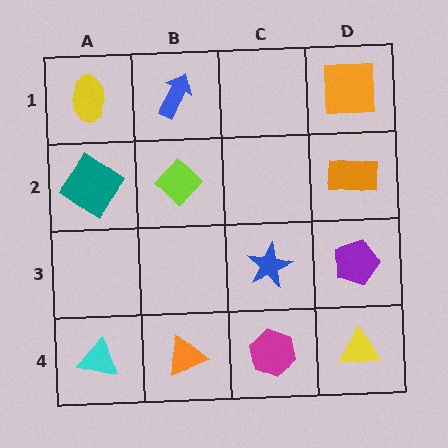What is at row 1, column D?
An orange square.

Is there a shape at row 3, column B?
No, that cell is empty.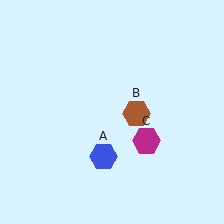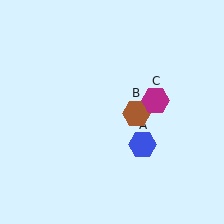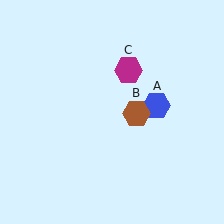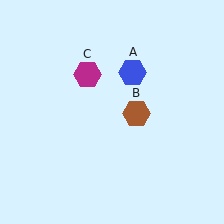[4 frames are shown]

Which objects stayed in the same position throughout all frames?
Brown hexagon (object B) remained stationary.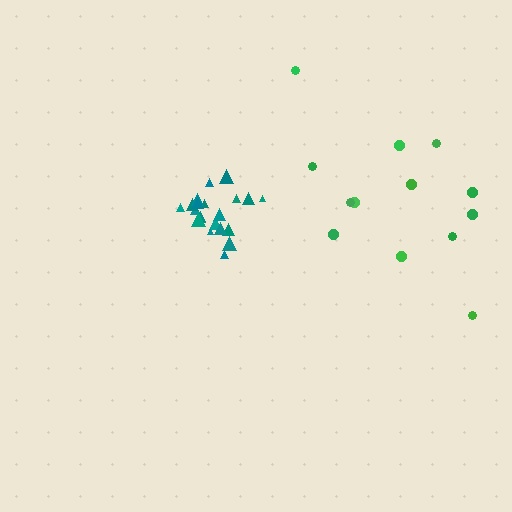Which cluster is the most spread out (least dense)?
Green.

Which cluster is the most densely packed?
Teal.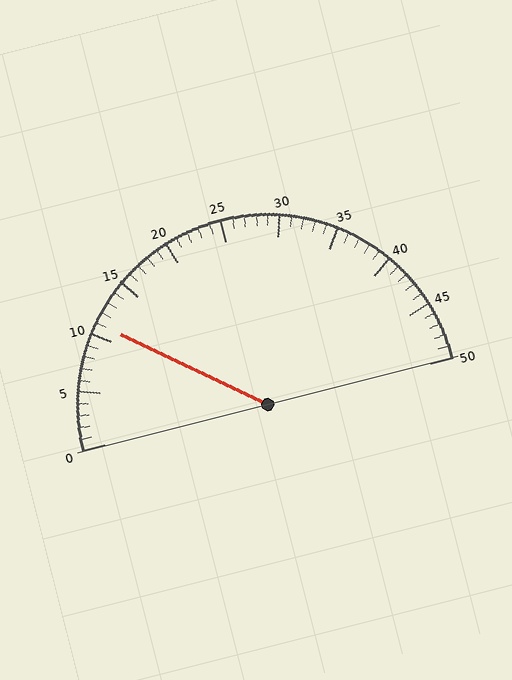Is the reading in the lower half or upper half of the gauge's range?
The reading is in the lower half of the range (0 to 50).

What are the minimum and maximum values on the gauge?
The gauge ranges from 0 to 50.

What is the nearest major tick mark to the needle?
The nearest major tick mark is 10.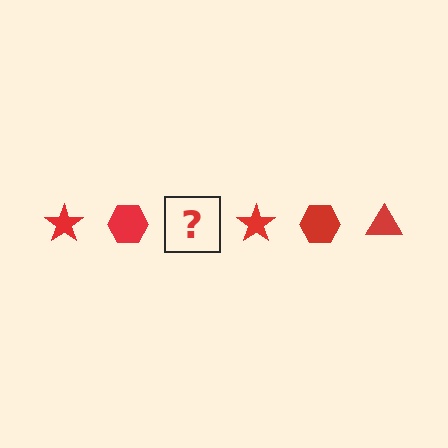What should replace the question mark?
The question mark should be replaced with a red triangle.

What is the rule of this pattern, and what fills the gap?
The rule is that the pattern cycles through star, hexagon, triangle shapes in red. The gap should be filled with a red triangle.